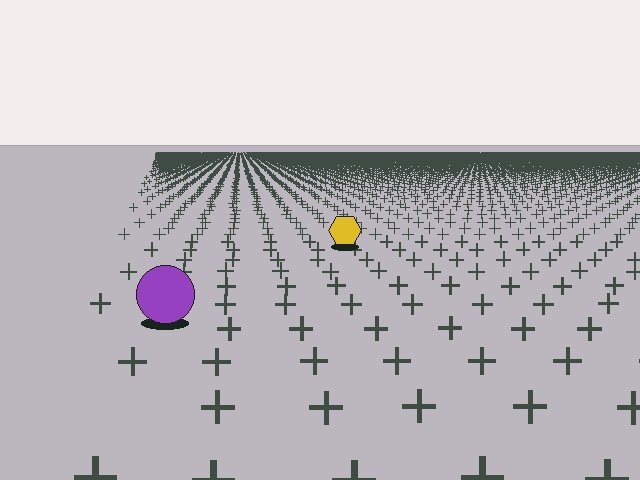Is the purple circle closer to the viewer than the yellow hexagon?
Yes. The purple circle is closer — you can tell from the texture gradient: the ground texture is coarser near it.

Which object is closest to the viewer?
The purple circle is closest. The texture marks near it are larger and more spread out.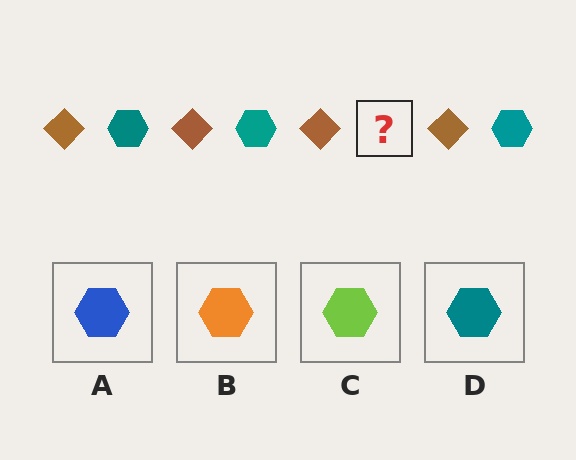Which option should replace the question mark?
Option D.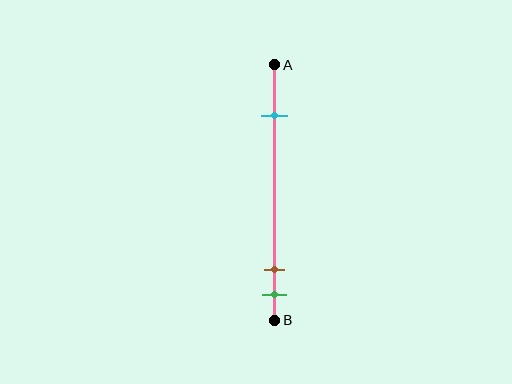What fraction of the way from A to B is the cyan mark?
The cyan mark is approximately 20% (0.2) of the way from A to B.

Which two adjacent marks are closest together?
The brown and green marks are the closest adjacent pair.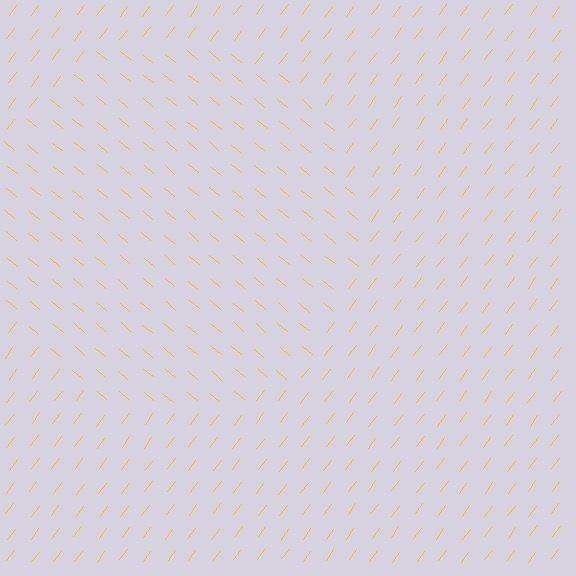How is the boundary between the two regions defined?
The boundary is defined purely by a change in line orientation (approximately 87 degrees difference). All lines are the same color and thickness.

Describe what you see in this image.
The image is filled with small yellow line segments. A circle region in the image has lines oriented differently from the surrounding lines, creating a visible texture boundary.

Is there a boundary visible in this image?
Yes, there is a texture boundary formed by a change in line orientation.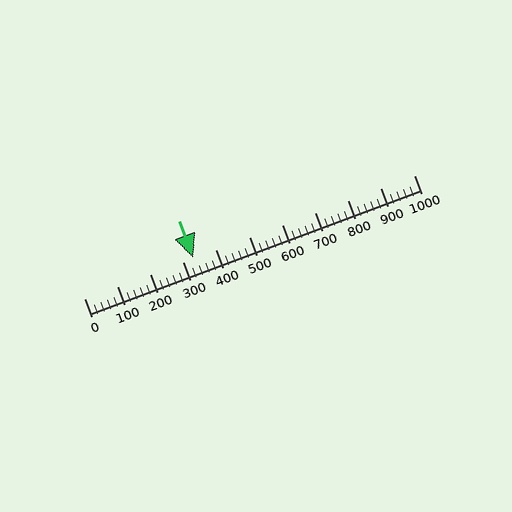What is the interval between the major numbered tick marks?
The major tick marks are spaced 100 units apart.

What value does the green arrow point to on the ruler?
The green arrow points to approximately 330.